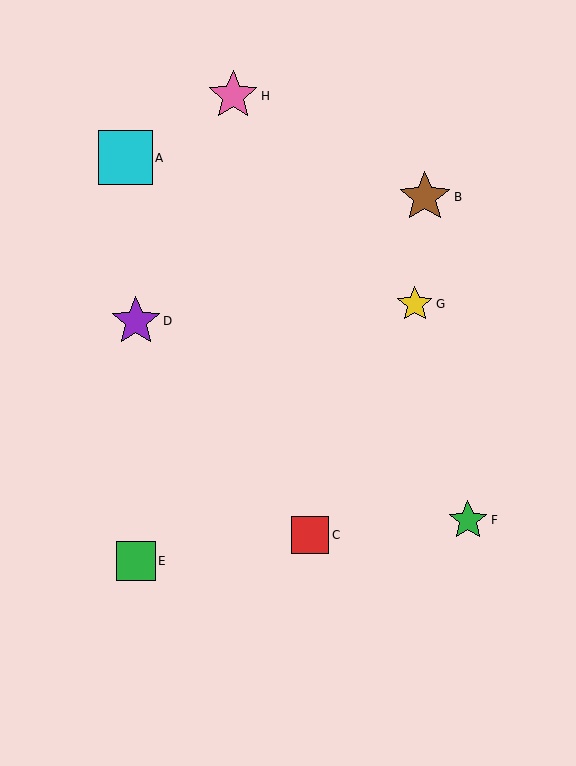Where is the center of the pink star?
The center of the pink star is at (233, 96).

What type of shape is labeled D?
Shape D is a purple star.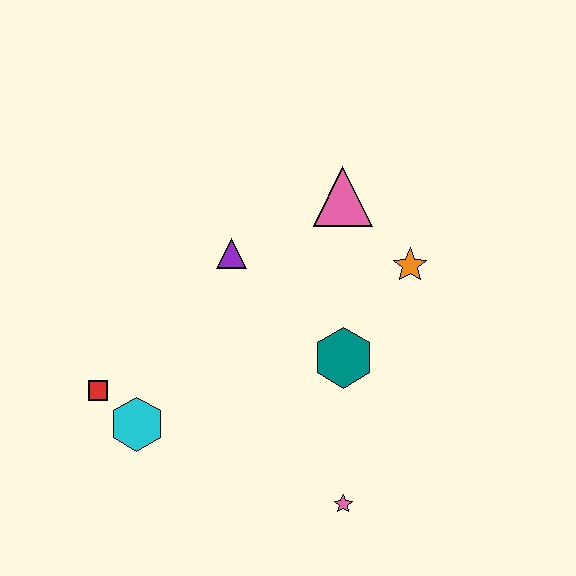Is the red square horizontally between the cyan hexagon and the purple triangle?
No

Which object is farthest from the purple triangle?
The pink star is farthest from the purple triangle.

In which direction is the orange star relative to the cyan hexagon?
The orange star is to the right of the cyan hexagon.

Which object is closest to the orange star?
The pink triangle is closest to the orange star.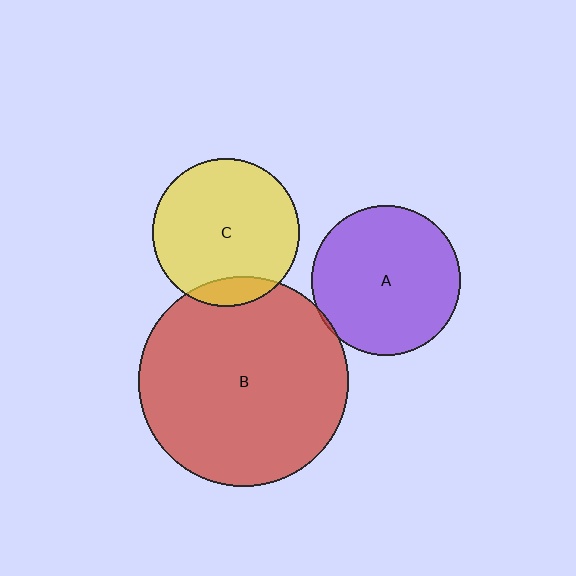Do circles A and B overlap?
Yes.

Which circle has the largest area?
Circle B (red).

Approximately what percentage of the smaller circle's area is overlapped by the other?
Approximately 5%.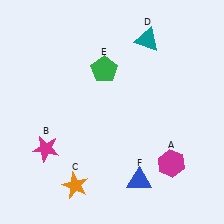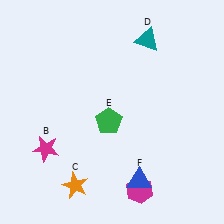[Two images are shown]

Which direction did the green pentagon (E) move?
The green pentagon (E) moved down.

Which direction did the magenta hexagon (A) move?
The magenta hexagon (A) moved left.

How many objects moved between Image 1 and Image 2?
2 objects moved between the two images.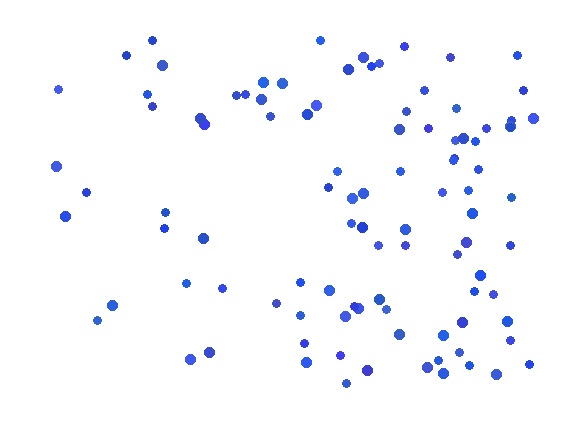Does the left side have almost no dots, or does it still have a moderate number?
Still a moderate number, just noticeably fewer than the right.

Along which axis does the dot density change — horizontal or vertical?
Horizontal.